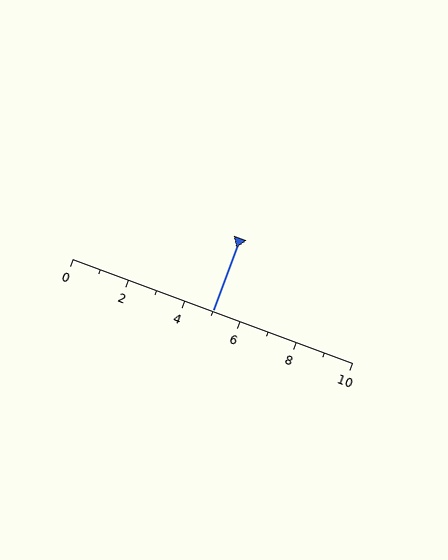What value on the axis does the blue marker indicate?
The marker indicates approximately 5.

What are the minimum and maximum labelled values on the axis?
The axis runs from 0 to 10.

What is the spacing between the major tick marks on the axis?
The major ticks are spaced 2 apart.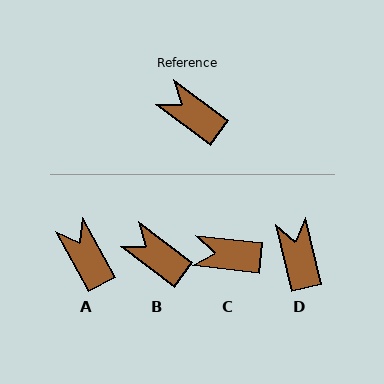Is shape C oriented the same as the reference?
No, it is off by about 31 degrees.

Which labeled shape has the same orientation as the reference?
B.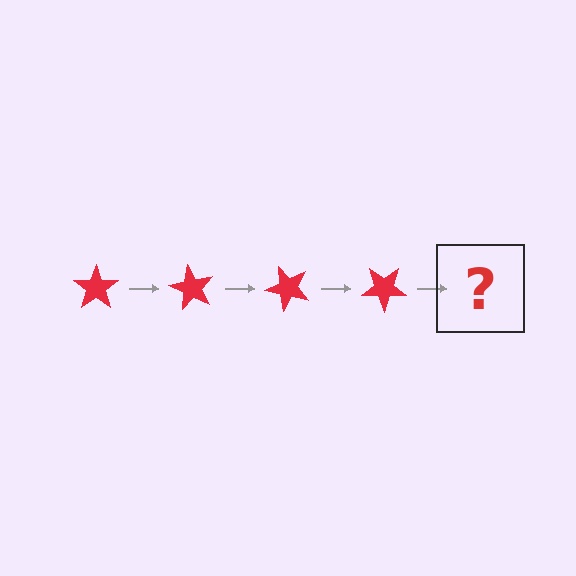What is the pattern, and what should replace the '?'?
The pattern is that the star rotates 60 degrees each step. The '?' should be a red star rotated 240 degrees.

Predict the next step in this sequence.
The next step is a red star rotated 240 degrees.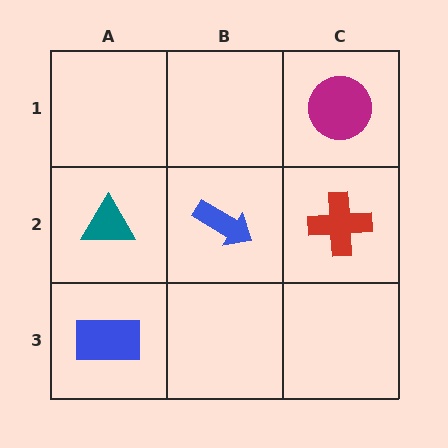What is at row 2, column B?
A blue arrow.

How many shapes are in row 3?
1 shape.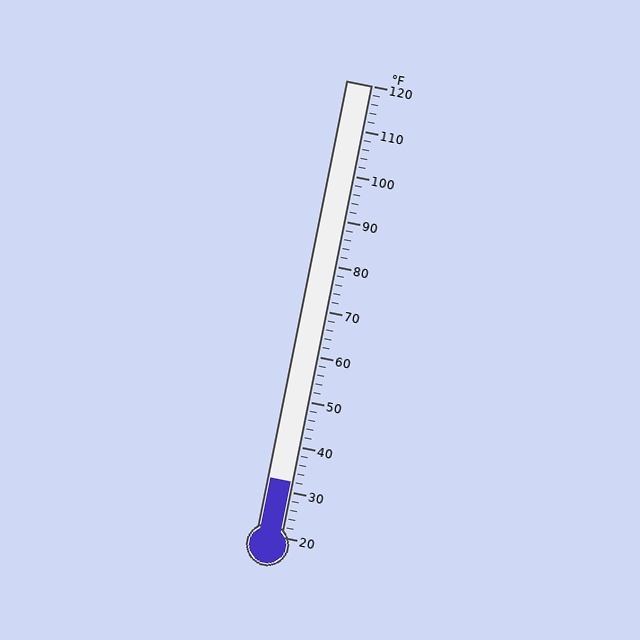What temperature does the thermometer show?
The thermometer shows approximately 32°F.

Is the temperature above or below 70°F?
The temperature is below 70°F.